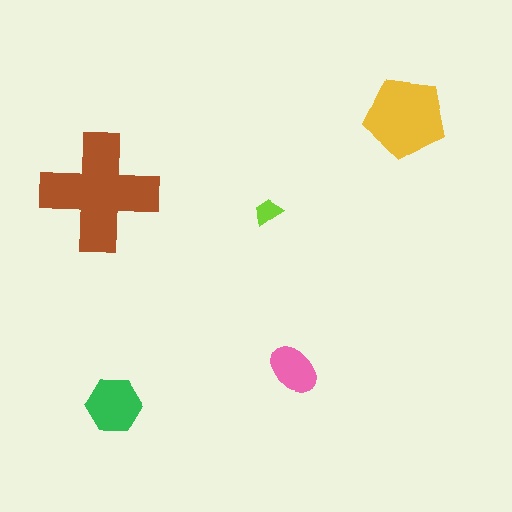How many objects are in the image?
There are 5 objects in the image.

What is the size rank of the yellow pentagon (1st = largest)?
2nd.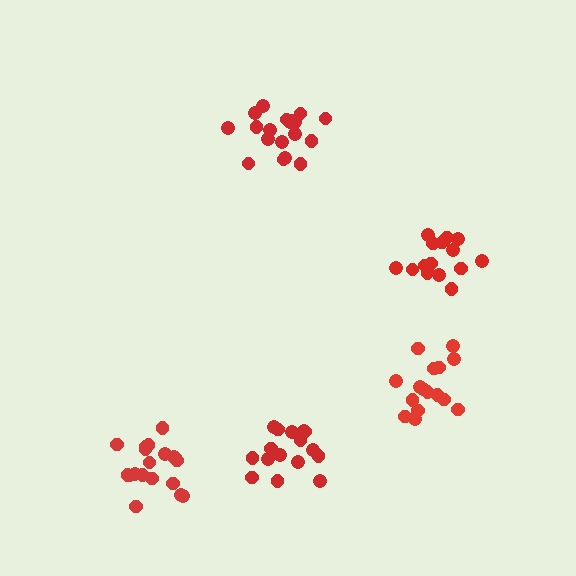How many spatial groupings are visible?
There are 5 spatial groupings.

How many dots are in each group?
Group 1: 15 dots, Group 2: 19 dots, Group 3: 16 dots, Group 4: 17 dots, Group 5: 19 dots (86 total).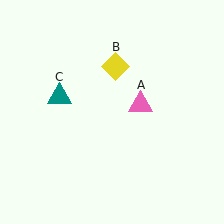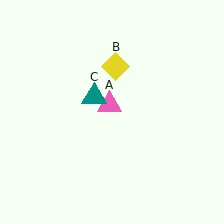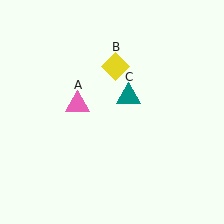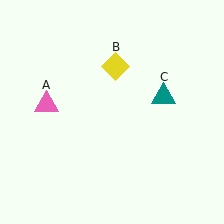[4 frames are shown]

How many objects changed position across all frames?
2 objects changed position: pink triangle (object A), teal triangle (object C).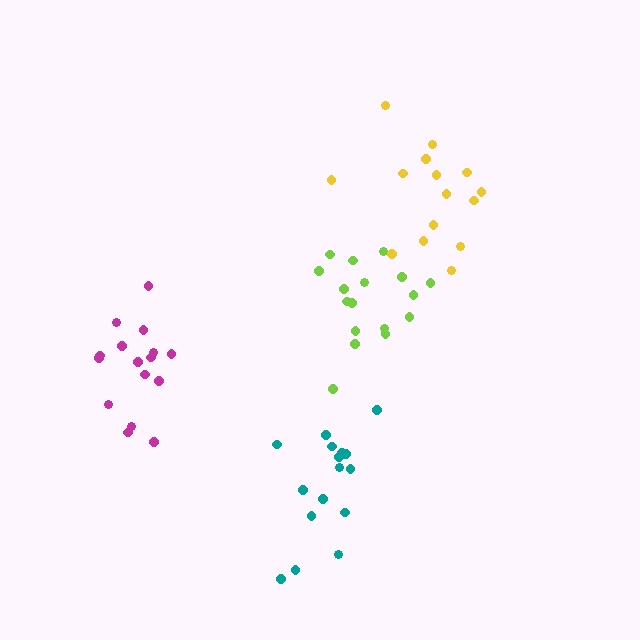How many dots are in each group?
Group 1: 16 dots, Group 2: 17 dots, Group 3: 16 dots, Group 4: 15 dots (64 total).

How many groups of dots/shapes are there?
There are 4 groups.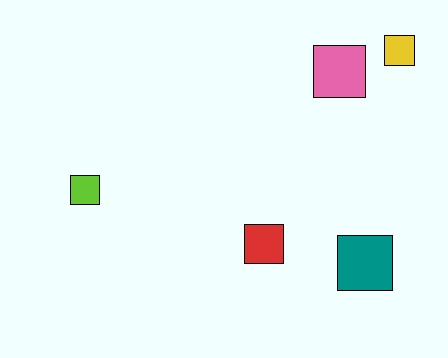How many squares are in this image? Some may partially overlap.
There are 5 squares.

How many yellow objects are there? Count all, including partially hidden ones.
There is 1 yellow object.